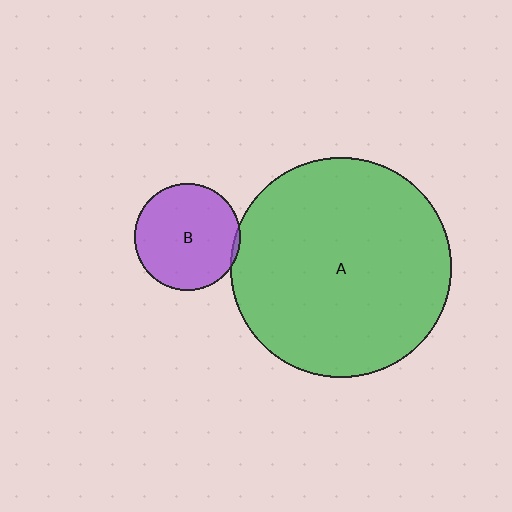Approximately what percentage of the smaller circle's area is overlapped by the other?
Approximately 5%.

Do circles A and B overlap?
Yes.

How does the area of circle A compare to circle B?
Approximately 4.3 times.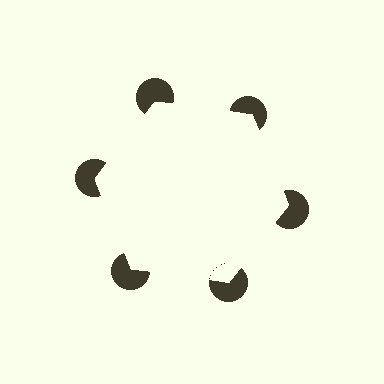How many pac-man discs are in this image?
There are 6 — one at each vertex of the illusory hexagon.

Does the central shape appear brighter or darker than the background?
It typically appears slightly brighter than the background, even though no actual brightness change is drawn.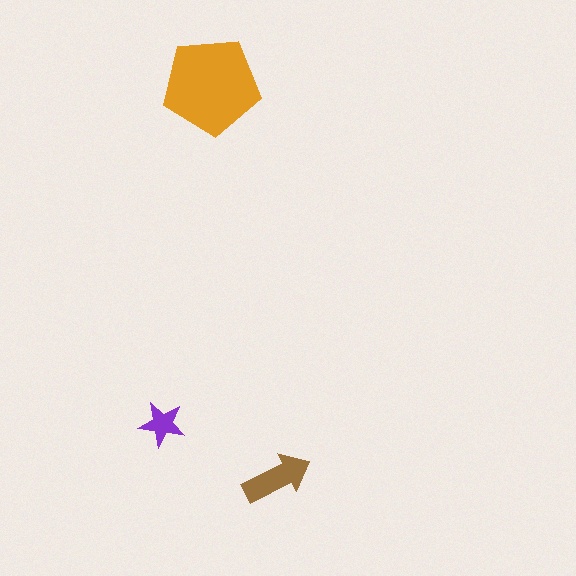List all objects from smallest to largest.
The purple star, the brown arrow, the orange pentagon.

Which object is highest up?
The orange pentagon is topmost.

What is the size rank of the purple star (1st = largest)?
3rd.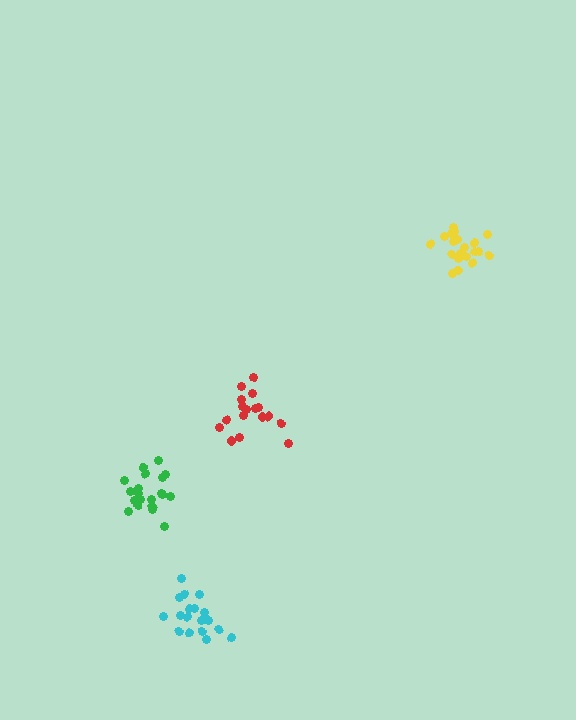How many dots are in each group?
Group 1: 17 dots, Group 2: 19 dots, Group 3: 20 dots, Group 4: 20 dots (76 total).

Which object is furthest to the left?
The green cluster is leftmost.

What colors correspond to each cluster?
The clusters are colored: red, cyan, yellow, green.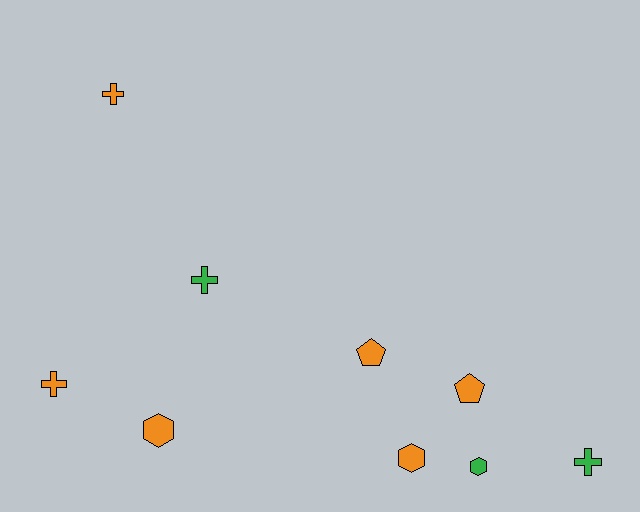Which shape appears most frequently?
Cross, with 4 objects.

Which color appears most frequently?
Orange, with 6 objects.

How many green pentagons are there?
There are no green pentagons.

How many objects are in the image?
There are 9 objects.